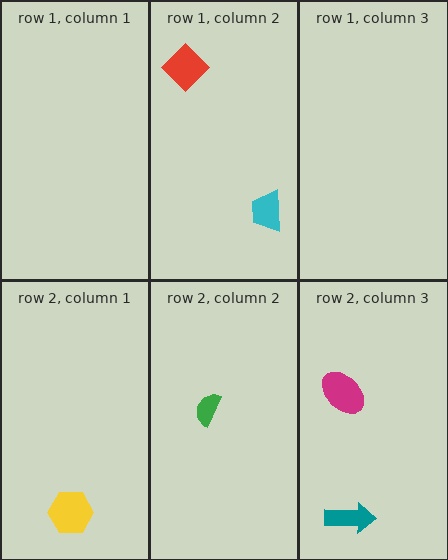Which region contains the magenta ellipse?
The row 2, column 3 region.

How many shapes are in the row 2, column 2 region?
1.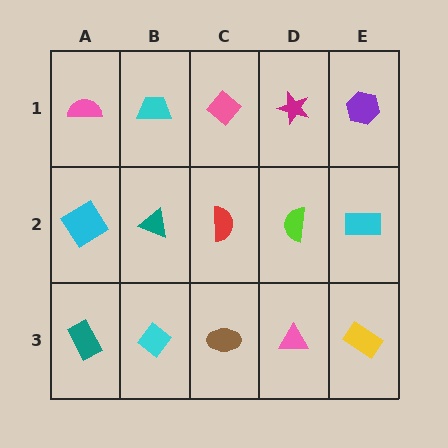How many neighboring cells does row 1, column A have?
2.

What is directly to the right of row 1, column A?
A cyan trapezoid.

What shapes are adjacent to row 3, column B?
A teal triangle (row 2, column B), a teal rectangle (row 3, column A), a brown ellipse (row 3, column C).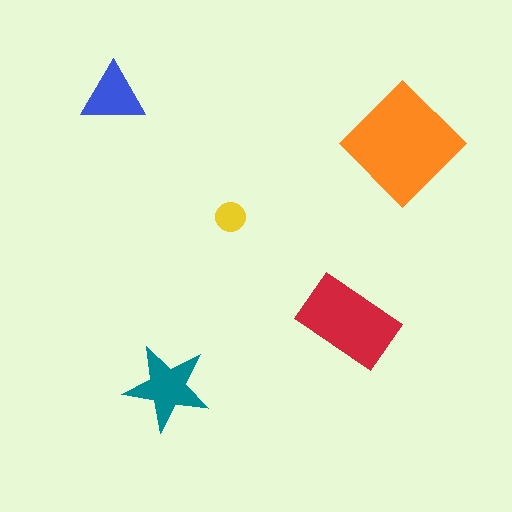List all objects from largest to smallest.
The orange diamond, the red rectangle, the teal star, the blue triangle, the yellow circle.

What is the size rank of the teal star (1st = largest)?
3rd.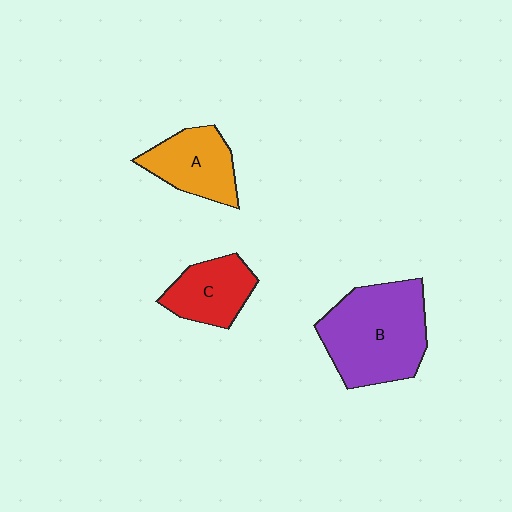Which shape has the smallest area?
Shape C (red).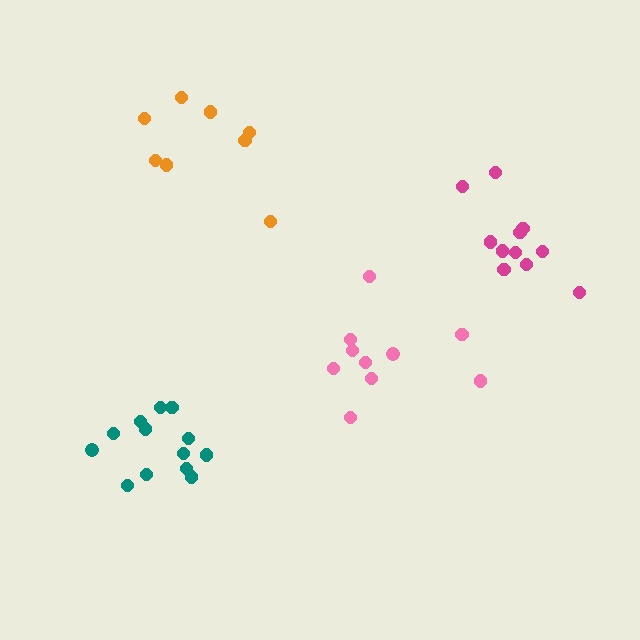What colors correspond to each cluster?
The clusters are colored: pink, orange, teal, magenta.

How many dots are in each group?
Group 1: 10 dots, Group 2: 8 dots, Group 3: 13 dots, Group 4: 11 dots (42 total).